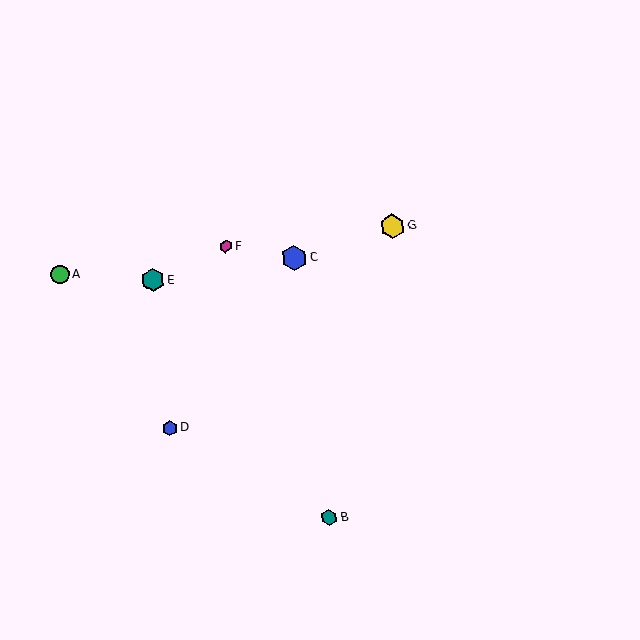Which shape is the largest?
The blue hexagon (labeled C) is the largest.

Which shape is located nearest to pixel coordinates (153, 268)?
The teal hexagon (labeled E) at (152, 280) is nearest to that location.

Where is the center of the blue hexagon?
The center of the blue hexagon is at (294, 258).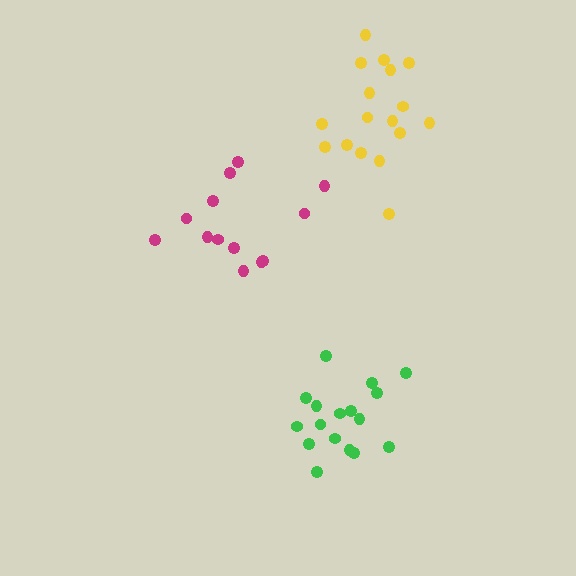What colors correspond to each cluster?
The clusters are colored: magenta, green, yellow.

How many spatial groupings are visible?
There are 3 spatial groupings.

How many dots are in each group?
Group 1: 13 dots, Group 2: 17 dots, Group 3: 17 dots (47 total).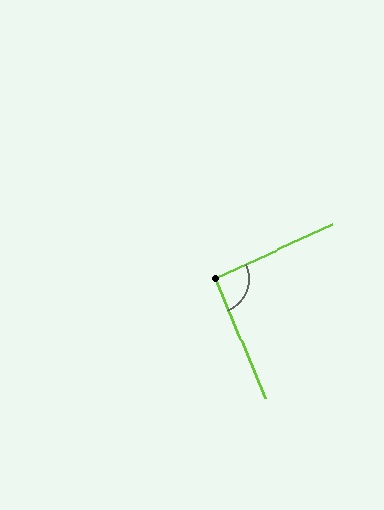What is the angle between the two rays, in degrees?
Approximately 92 degrees.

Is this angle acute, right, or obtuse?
It is approximately a right angle.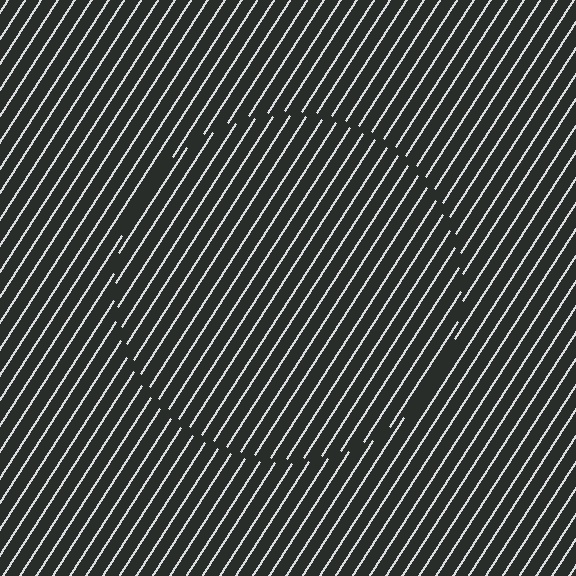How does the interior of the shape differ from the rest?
The interior of the shape contains the same grating, shifted by half a period — the contour is defined by the phase discontinuity where line-ends from the inner and outer gratings abut.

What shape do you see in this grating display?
An illusory circle. The interior of the shape contains the same grating, shifted by half a period — the contour is defined by the phase discontinuity where line-ends from the inner and outer gratings abut.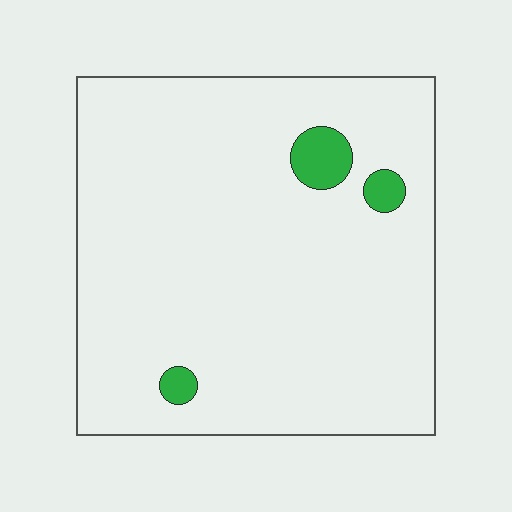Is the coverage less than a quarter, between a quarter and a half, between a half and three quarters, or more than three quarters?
Less than a quarter.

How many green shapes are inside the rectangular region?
3.